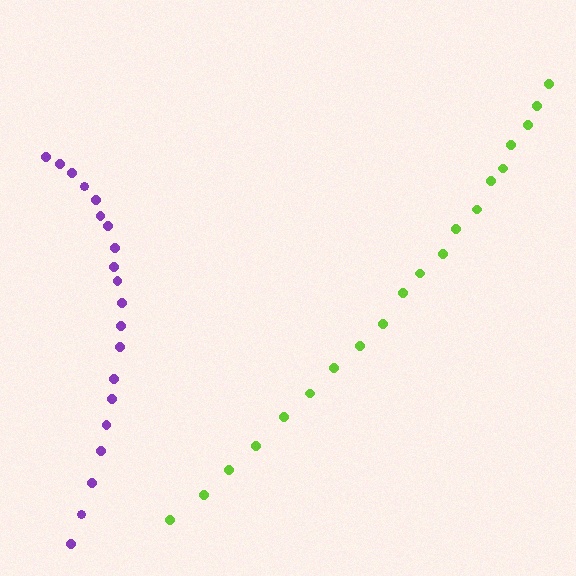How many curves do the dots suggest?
There are 2 distinct paths.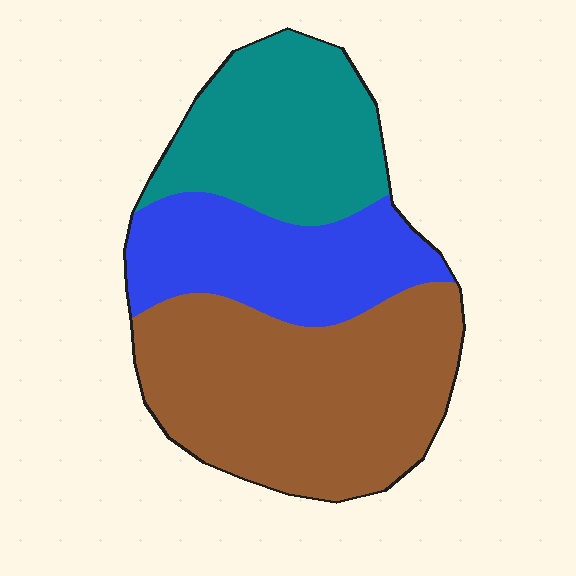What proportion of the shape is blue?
Blue covers about 25% of the shape.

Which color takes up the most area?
Brown, at roughly 45%.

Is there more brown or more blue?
Brown.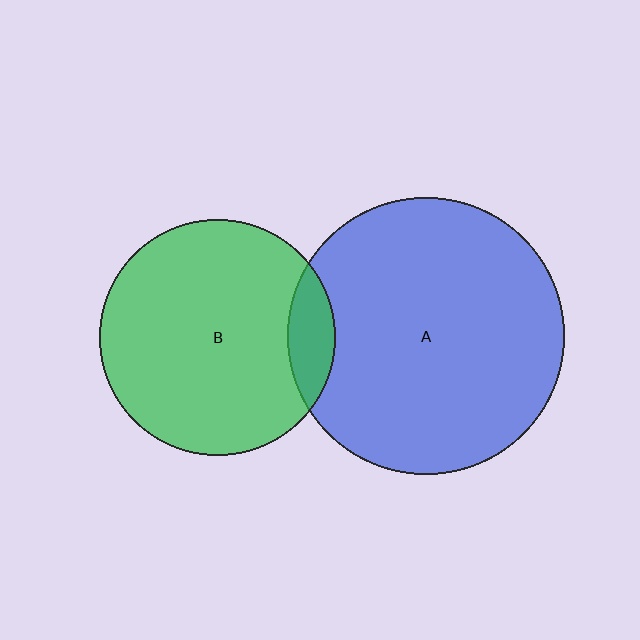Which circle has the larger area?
Circle A (blue).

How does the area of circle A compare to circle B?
Approximately 1.4 times.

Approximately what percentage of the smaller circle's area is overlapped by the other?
Approximately 10%.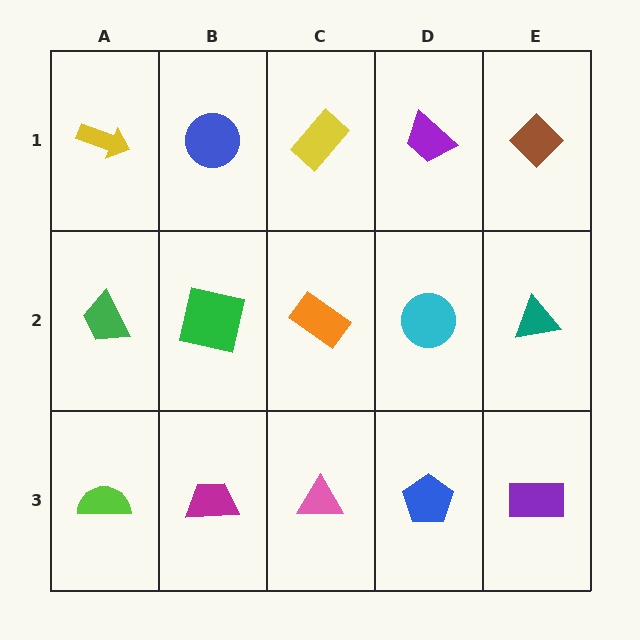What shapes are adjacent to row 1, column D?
A cyan circle (row 2, column D), a yellow rectangle (row 1, column C), a brown diamond (row 1, column E).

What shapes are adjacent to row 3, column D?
A cyan circle (row 2, column D), a pink triangle (row 3, column C), a purple rectangle (row 3, column E).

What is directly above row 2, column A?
A yellow arrow.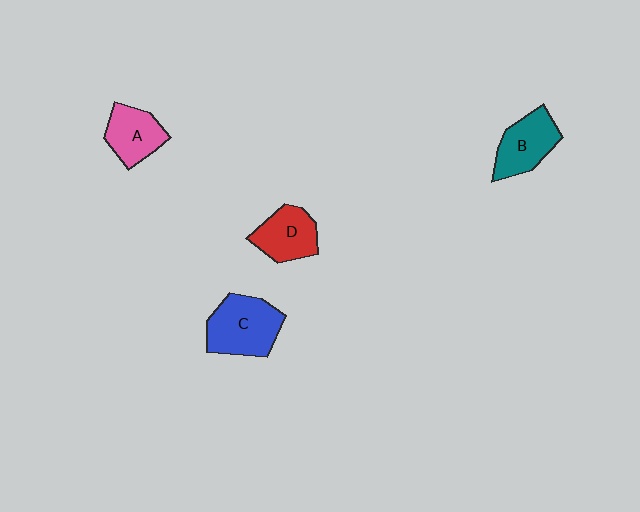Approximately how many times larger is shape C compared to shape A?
Approximately 1.4 times.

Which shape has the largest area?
Shape C (blue).